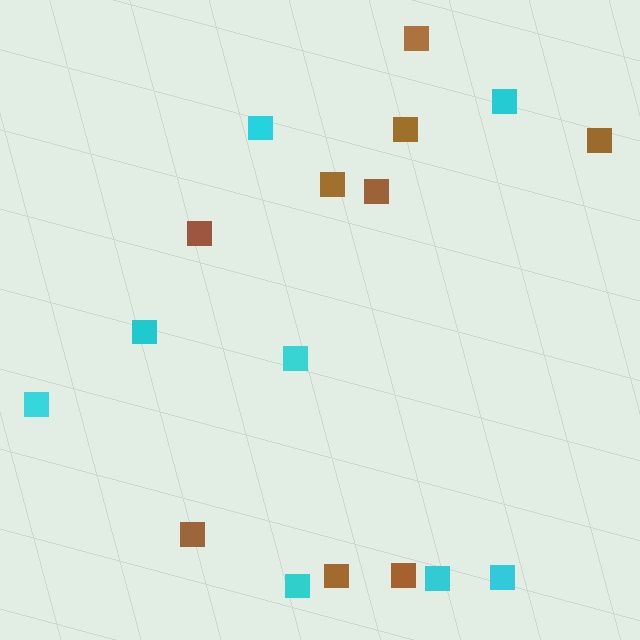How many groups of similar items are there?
There are 2 groups: one group of brown squares (9) and one group of cyan squares (8).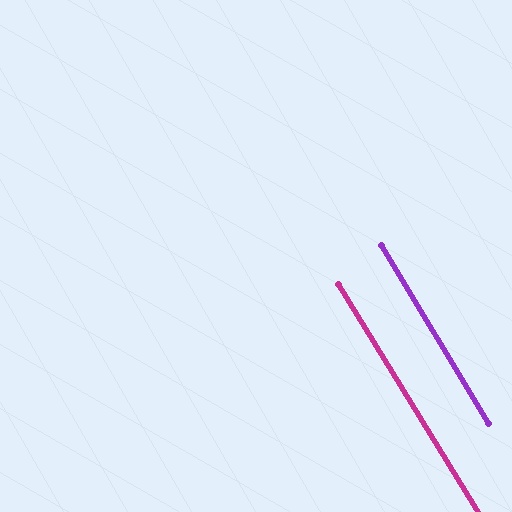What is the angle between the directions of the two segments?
Approximately 0 degrees.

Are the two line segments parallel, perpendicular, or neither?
Parallel — their directions differ by only 0.4°.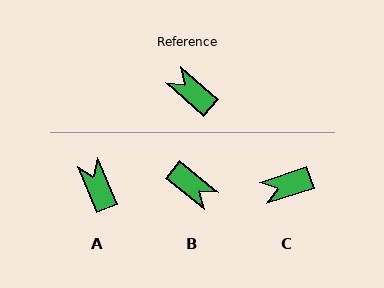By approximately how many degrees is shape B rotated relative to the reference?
Approximately 176 degrees clockwise.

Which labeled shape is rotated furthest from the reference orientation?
B, about 176 degrees away.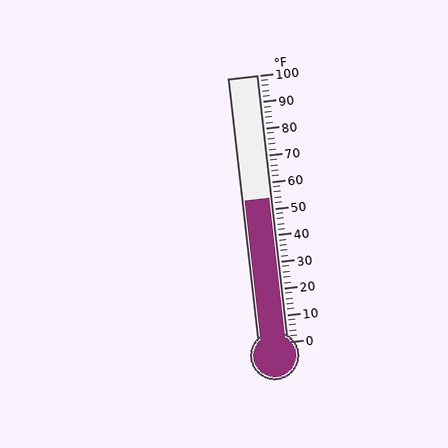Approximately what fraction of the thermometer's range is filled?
The thermometer is filled to approximately 55% of its range.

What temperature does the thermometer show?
The thermometer shows approximately 54°F.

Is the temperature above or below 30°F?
The temperature is above 30°F.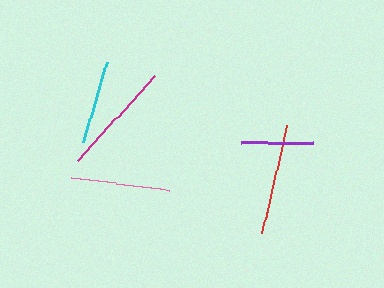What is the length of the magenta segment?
The magenta segment is approximately 116 pixels long.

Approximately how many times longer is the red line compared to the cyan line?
The red line is approximately 1.3 times the length of the cyan line.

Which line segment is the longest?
The magenta line is the longest at approximately 116 pixels.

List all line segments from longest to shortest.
From longest to shortest: magenta, red, pink, cyan, purple.